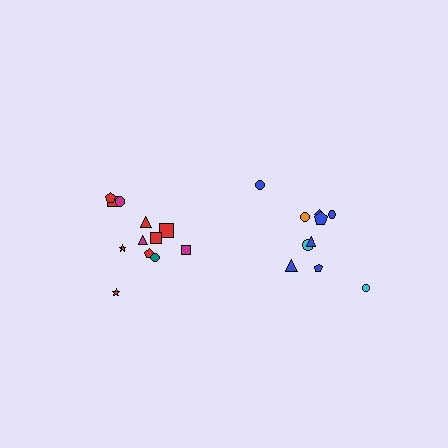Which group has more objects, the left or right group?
The left group.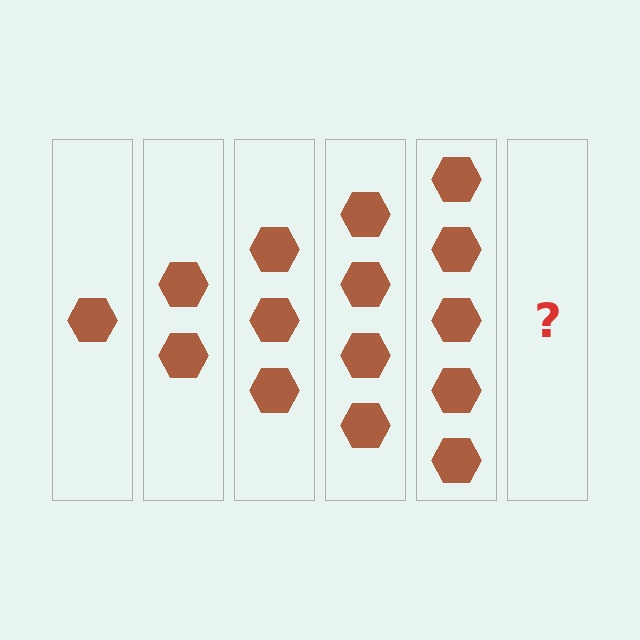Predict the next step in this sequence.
The next step is 6 hexagons.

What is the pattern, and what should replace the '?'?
The pattern is that each step adds one more hexagon. The '?' should be 6 hexagons.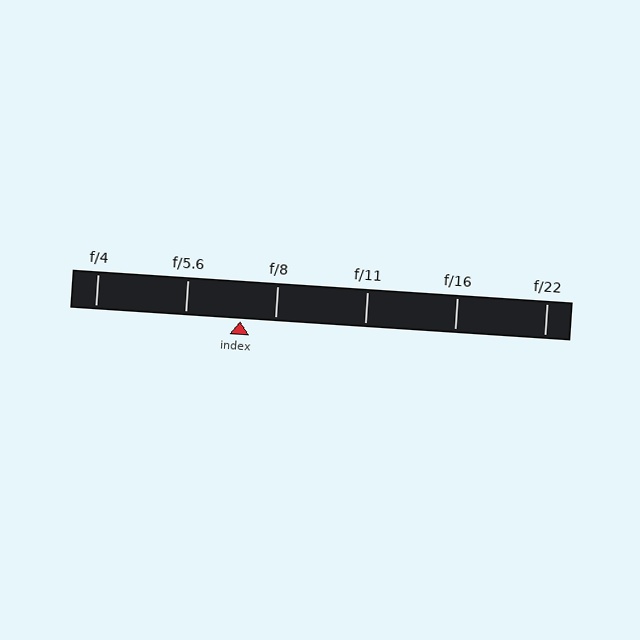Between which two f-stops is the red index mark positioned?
The index mark is between f/5.6 and f/8.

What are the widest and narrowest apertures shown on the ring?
The widest aperture shown is f/4 and the narrowest is f/22.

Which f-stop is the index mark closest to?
The index mark is closest to f/8.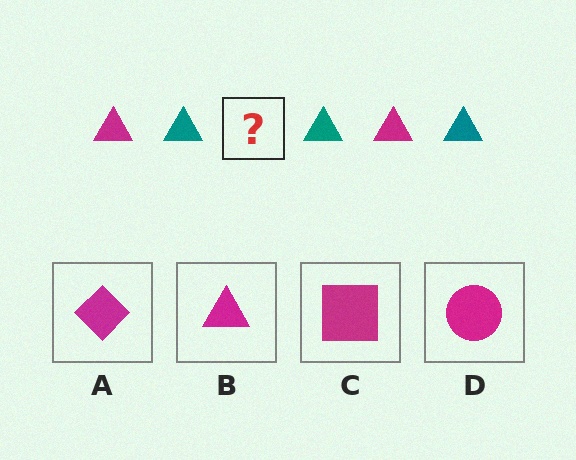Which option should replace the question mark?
Option B.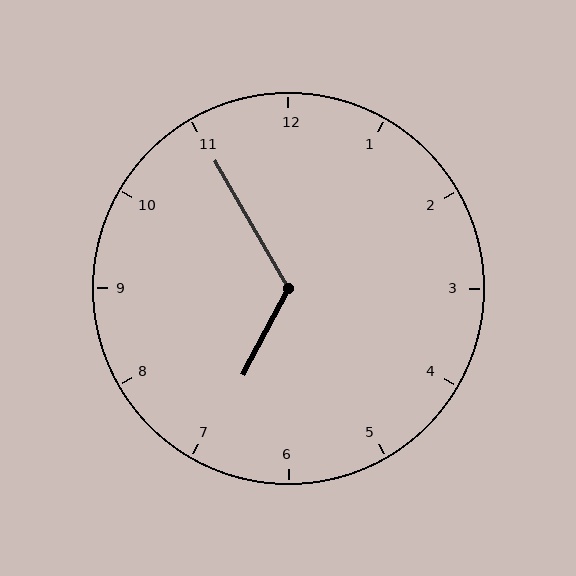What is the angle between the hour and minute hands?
Approximately 122 degrees.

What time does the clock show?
6:55.